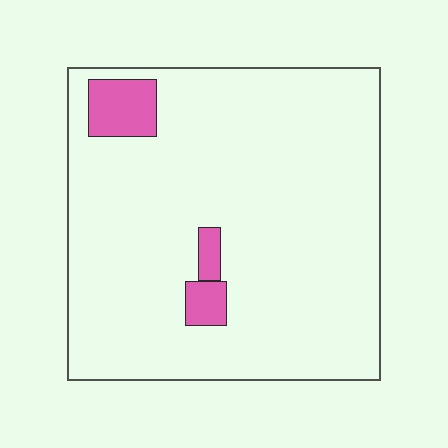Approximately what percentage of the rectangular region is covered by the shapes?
Approximately 5%.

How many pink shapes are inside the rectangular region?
3.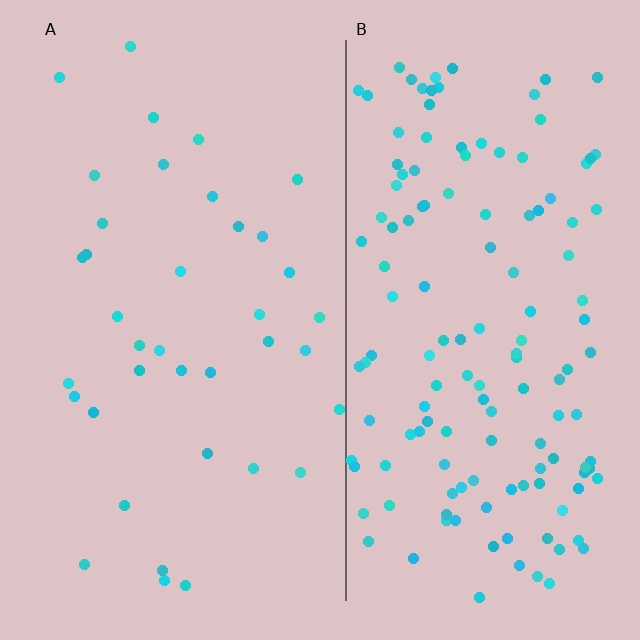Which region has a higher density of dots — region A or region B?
B (the right).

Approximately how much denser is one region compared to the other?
Approximately 3.8× — region B over region A.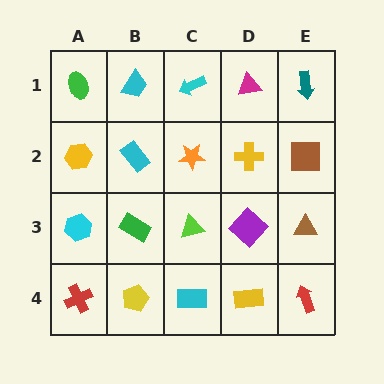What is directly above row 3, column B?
A cyan rectangle.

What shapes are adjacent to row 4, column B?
A green rectangle (row 3, column B), a red cross (row 4, column A), a cyan rectangle (row 4, column C).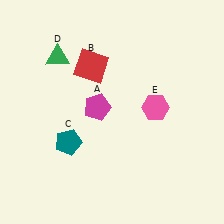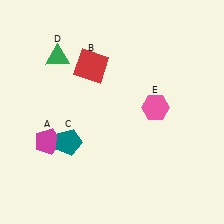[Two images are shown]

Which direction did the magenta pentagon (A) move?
The magenta pentagon (A) moved left.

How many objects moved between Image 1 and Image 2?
1 object moved between the two images.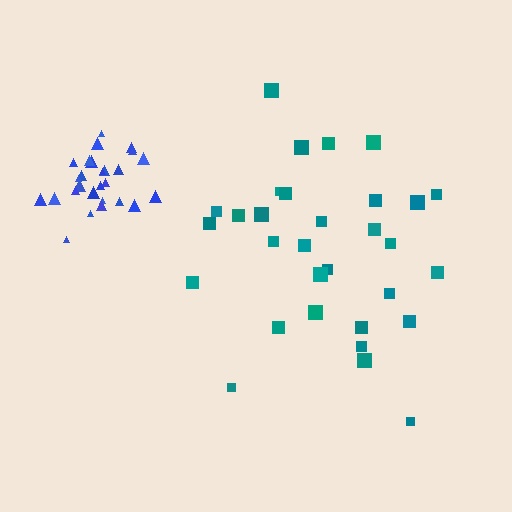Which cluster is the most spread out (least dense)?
Teal.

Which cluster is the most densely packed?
Blue.